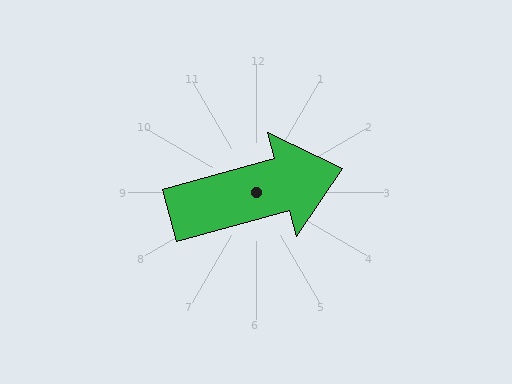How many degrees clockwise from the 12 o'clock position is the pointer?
Approximately 75 degrees.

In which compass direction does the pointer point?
East.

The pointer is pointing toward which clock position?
Roughly 2 o'clock.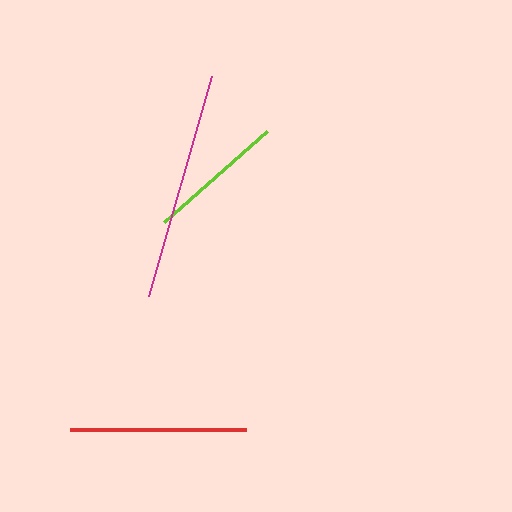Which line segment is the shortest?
The lime line is the shortest at approximately 137 pixels.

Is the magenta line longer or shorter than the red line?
The magenta line is longer than the red line.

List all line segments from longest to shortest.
From longest to shortest: magenta, red, lime.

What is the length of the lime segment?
The lime segment is approximately 137 pixels long.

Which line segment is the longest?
The magenta line is the longest at approximately 229 pixels.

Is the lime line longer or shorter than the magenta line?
The magenta line is longer than the lime line.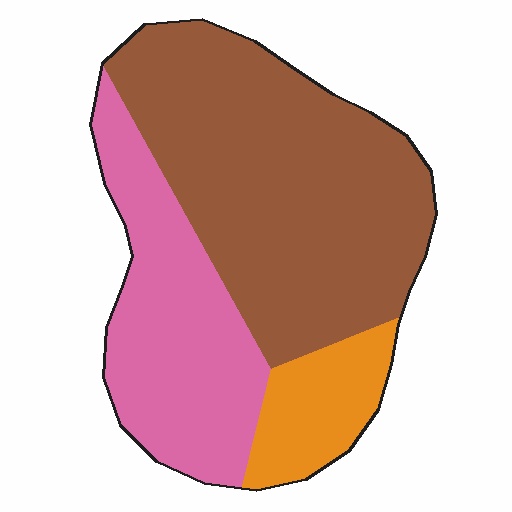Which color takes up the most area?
Brown, at roughly 55%.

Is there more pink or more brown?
Brown.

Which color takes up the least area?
Orange, at roughly 15%.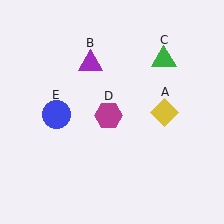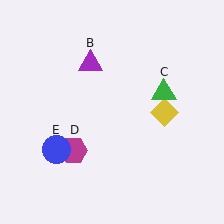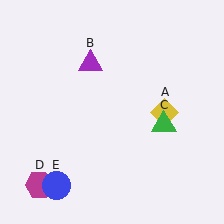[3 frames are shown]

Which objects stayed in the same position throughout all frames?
Yellow diamond (object A) and purple triangle (object B) remained stationary.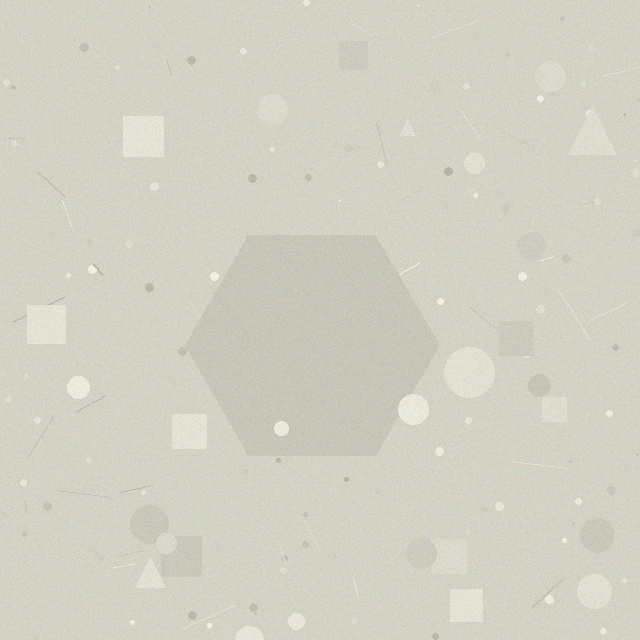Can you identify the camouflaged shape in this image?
The camouflaged shape is a hexagon.